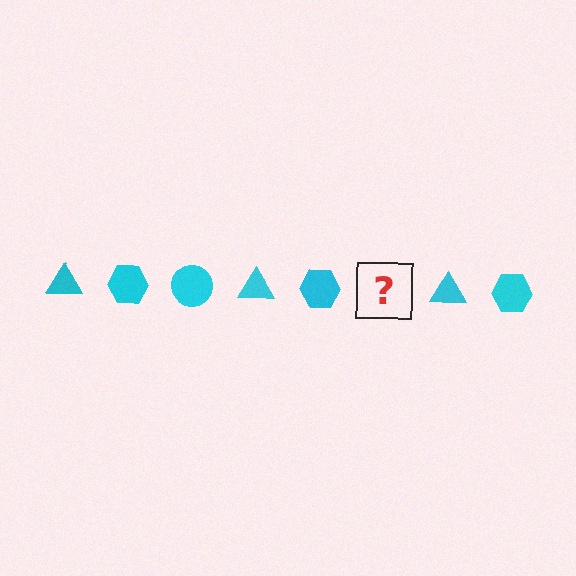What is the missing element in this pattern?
The missing element is a cyan circle.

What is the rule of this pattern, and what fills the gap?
The rule is that the pattern cycles through triangle, hexagon, circle shapes in cyan. The gap should be filled with a cyan circle.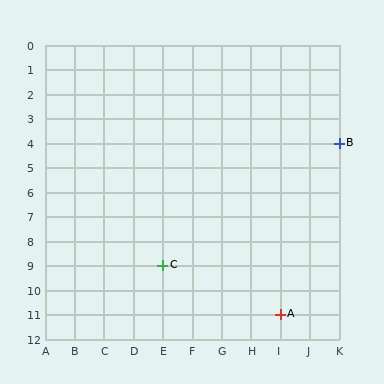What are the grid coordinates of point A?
Point A is at grid coordinates (I, 11).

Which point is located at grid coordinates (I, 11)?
Point A is at (I, 11).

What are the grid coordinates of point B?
Point B is at grid coordinates (K, 4).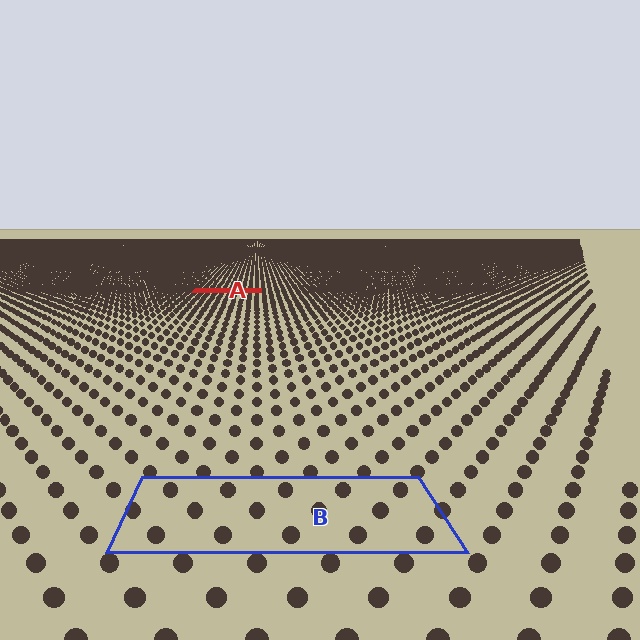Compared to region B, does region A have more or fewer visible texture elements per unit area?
Region A has more texture elements per unit area — they are packed more densely because it is farther away.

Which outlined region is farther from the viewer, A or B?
Region A is farther from the viewer — the texture elements inside it appear smaller and more densely packed.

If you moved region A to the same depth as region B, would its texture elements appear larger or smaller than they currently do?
They would appear larger. At a closer depth, the same texture elements are projected at a bigger on-screen size.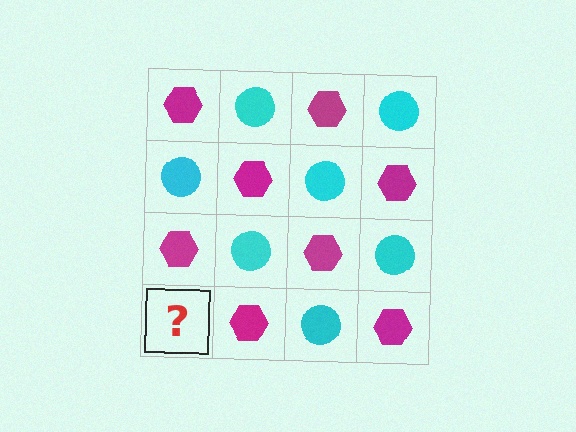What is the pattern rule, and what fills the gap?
The rule is that it alternates magenta hexagon and cyan circle in a checkerboard pattern. The gap should be filled with a cyan circle.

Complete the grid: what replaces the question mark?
The question mark should be replaced with a cyan circle.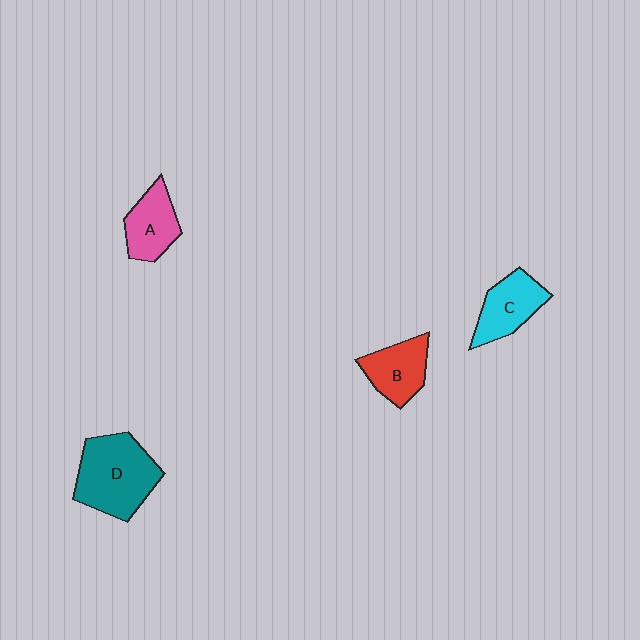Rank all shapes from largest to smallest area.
From largest to smallest: D (teal), C (cyan), B (red), A (pink).